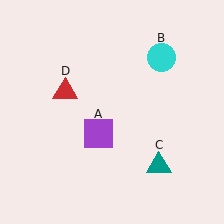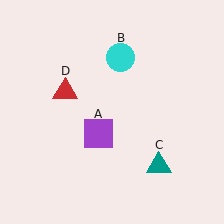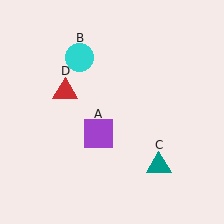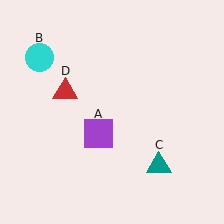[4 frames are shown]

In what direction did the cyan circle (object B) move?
The cyan circle (object B) moved left.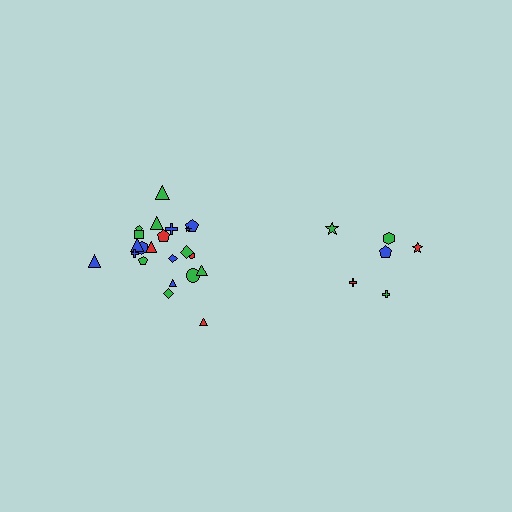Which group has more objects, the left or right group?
The left group.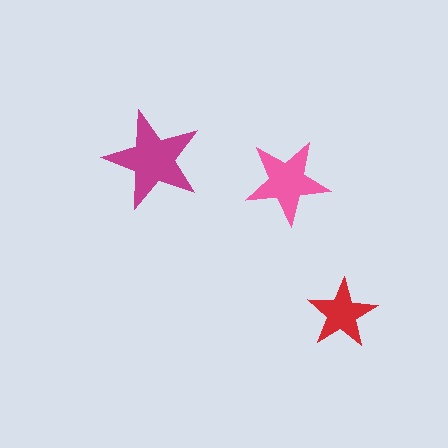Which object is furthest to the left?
The magenta star is leftmost.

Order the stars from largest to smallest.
the magenta one, the pink one, the red one.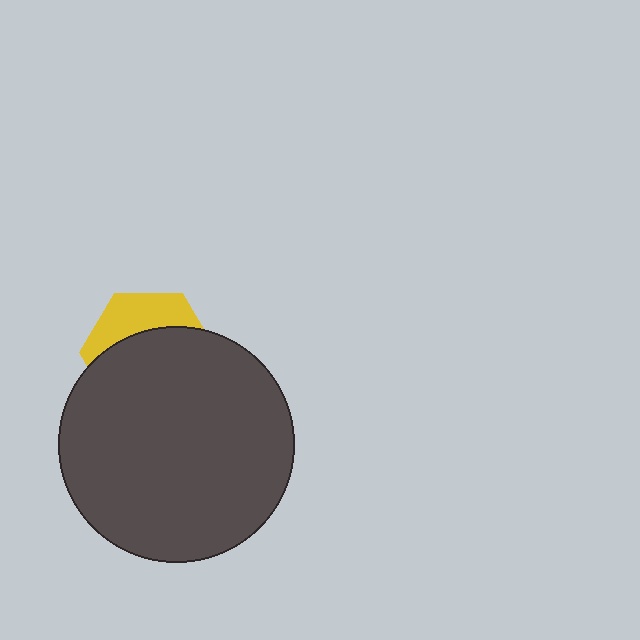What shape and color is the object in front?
The object in front is a dark gray circle.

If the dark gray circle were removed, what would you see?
You would see the complete yellow hexagon.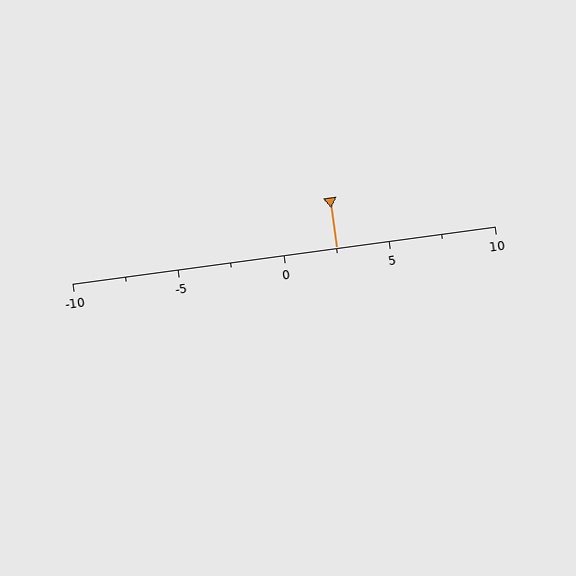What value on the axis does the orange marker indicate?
The marker indicates approximately 2.5.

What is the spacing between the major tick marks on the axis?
The major ticks are spaced 5 apart.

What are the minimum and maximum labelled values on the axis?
The axis runs from -10 to 10.